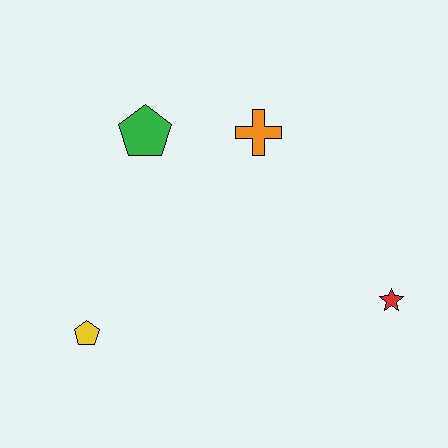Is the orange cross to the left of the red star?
Yes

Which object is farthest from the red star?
The yellow pentagon is farthest from the red star.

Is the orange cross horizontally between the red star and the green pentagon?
Yes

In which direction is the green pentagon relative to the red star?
The green pentagon is to the left of the red star.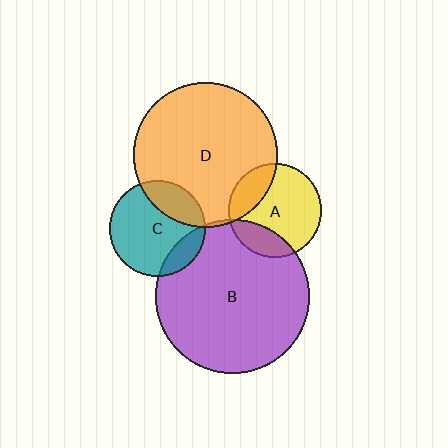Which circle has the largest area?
Circle B (purple).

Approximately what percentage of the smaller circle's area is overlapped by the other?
Approximately 25%.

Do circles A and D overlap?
Yes.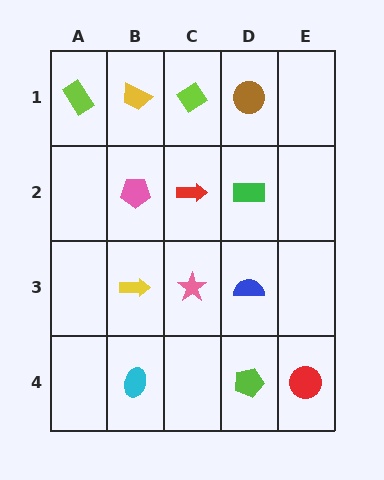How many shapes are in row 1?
4 shapes.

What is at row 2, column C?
A red arrow.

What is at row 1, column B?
A yellow trapezoid.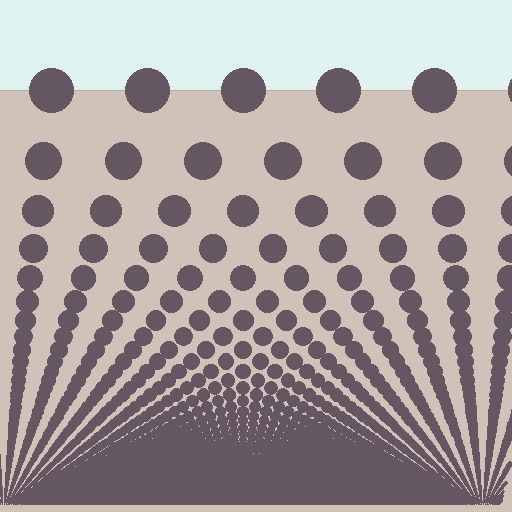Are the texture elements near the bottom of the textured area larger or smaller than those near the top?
Smaller. The gradient is inverted — elements near the bottom are smaller and denser.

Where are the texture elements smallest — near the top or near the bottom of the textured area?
Near the bottom.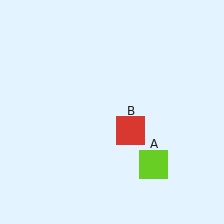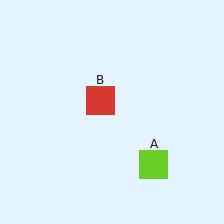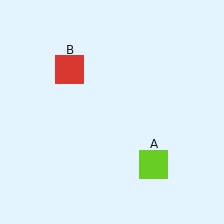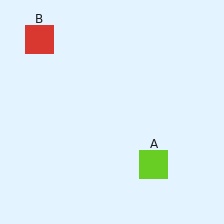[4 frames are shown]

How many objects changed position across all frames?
1 object changed position: red square (object B).